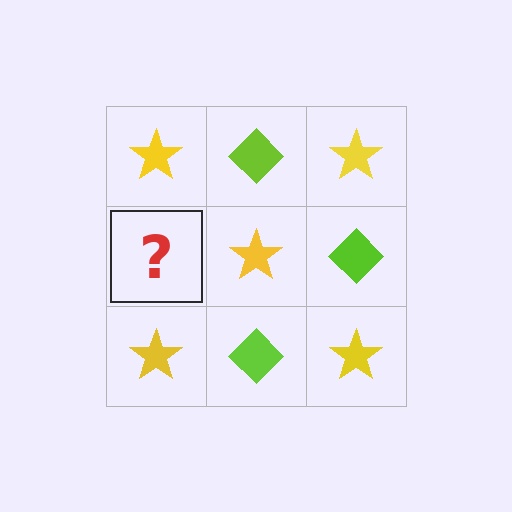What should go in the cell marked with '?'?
The missing cell should contain a lime diamond.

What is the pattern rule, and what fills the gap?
The rule is that it alternates yellow star and lime diamond in a checkerboard pattern. The gap should be filled with a lime diamond.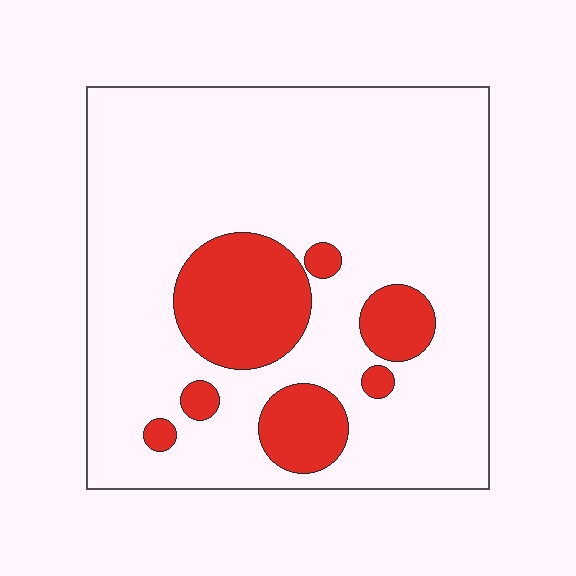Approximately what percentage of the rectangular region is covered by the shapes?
Approximately 20%.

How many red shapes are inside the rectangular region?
7.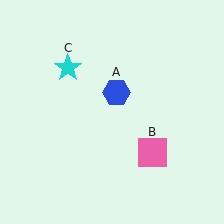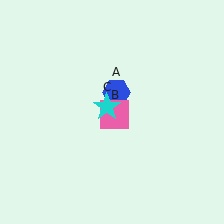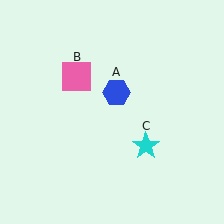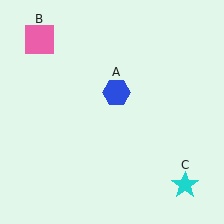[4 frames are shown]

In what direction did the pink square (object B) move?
The pink square (object B) moved up and to the left.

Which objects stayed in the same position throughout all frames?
Blue hexagon (object A) remained stationary.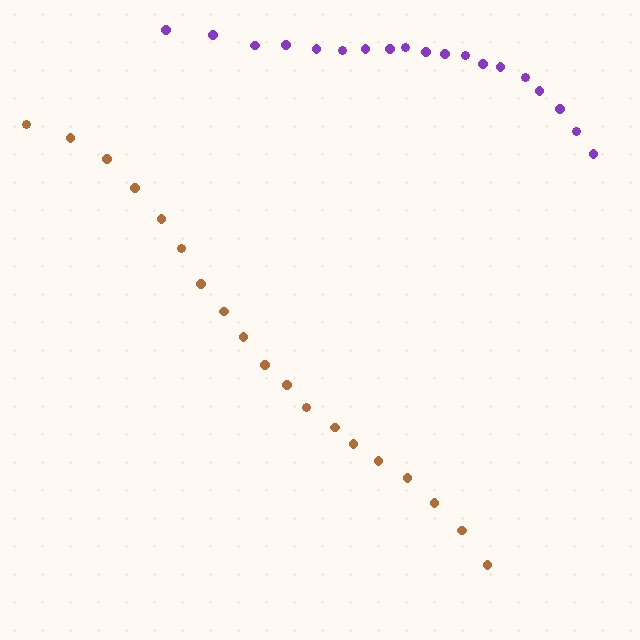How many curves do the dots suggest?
There are 2 distinct paths.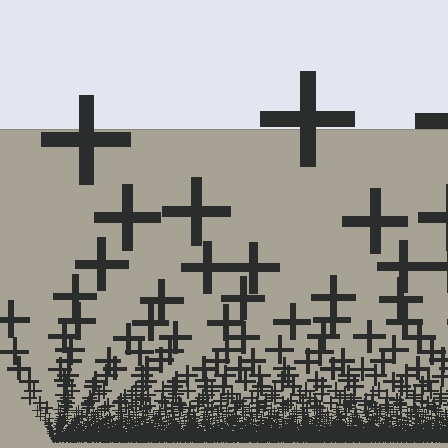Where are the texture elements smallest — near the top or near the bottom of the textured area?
Near the bottom.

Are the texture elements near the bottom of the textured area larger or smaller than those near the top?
Smaller. The gradient is inverted — elements near the bottom are smaller and denser.